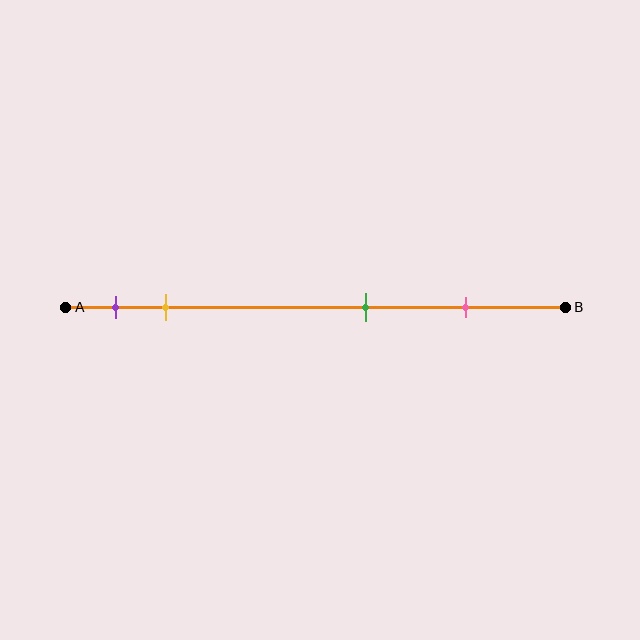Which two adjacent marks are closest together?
The purple and yellow marks are the closest adjacent pair.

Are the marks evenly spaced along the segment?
No, the marks are not evenly spaced.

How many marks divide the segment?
There are 4 marks dividing the segment.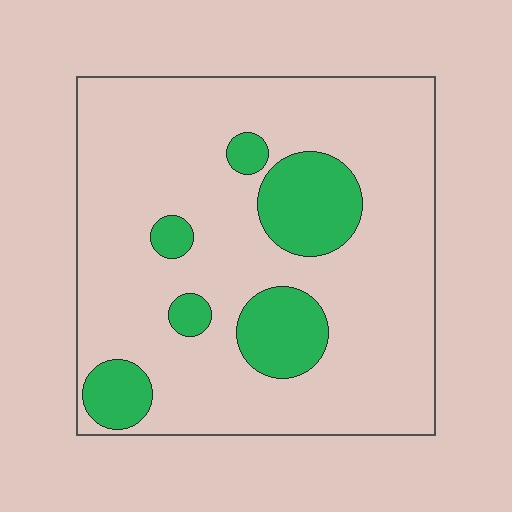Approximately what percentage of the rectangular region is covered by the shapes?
Approximately 20%.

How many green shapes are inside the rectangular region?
6.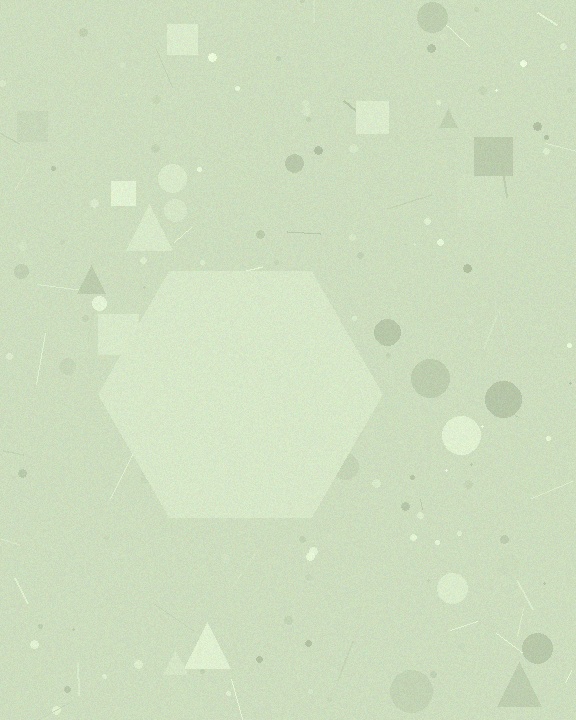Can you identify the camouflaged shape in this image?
The camouflaged shape is a hexagon.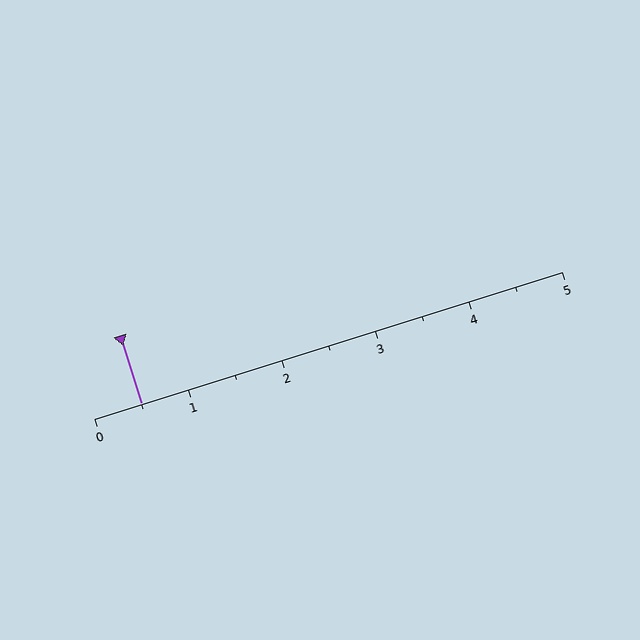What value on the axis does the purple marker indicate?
The marker indicates approximately 0.5.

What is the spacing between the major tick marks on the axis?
The major ticks are spaced 1 apart.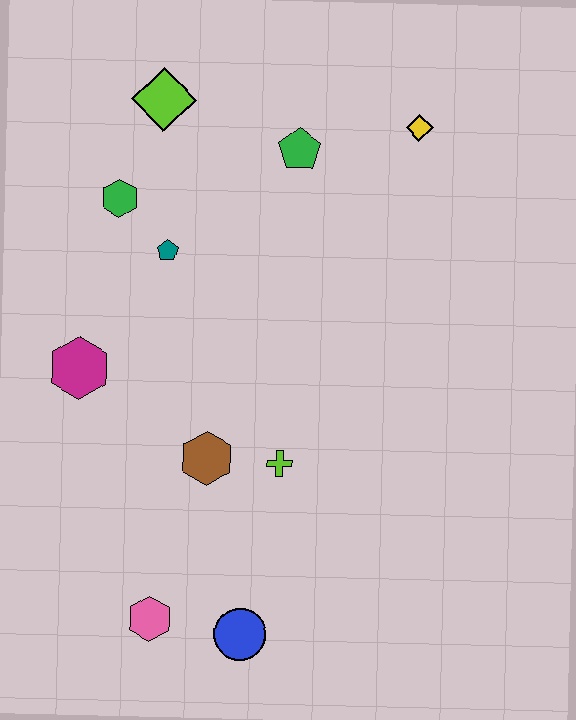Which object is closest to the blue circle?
The pink hexagon is closest to the blue circle.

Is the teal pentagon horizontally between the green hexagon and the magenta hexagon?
No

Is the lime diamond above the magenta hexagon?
Yes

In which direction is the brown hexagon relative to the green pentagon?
The brown hexagon is below the green pentagon.